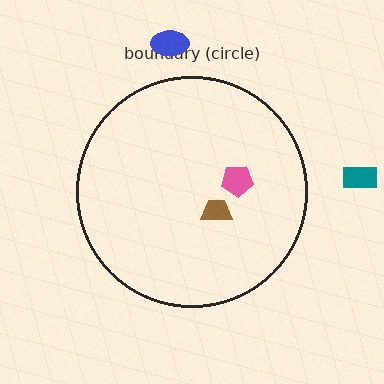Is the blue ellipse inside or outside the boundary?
Outside.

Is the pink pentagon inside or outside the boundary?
Inside.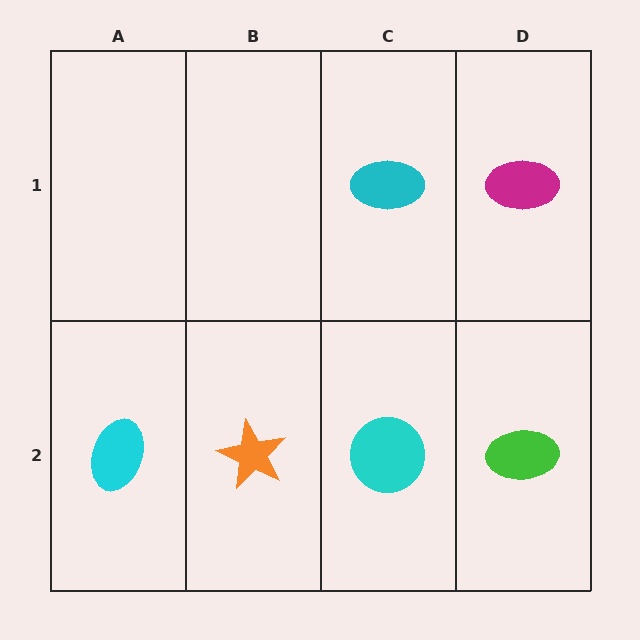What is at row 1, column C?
A cyan ellipse.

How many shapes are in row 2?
4 shapes.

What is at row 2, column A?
A cyan ellipse.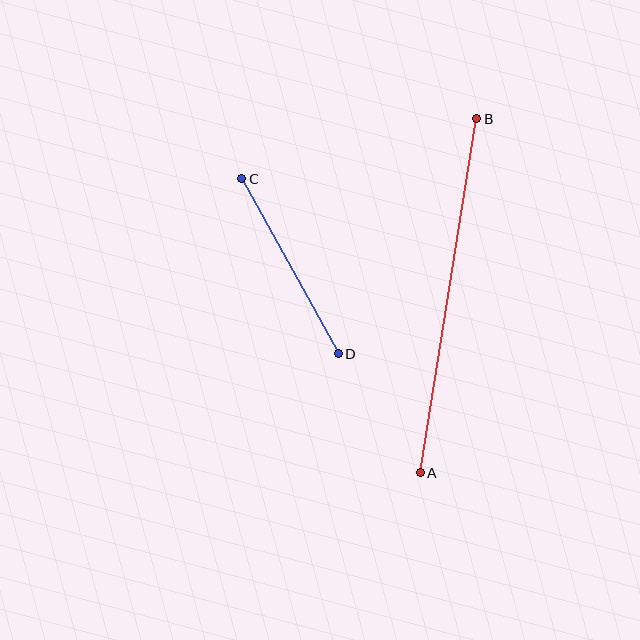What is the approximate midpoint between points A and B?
The midpoint is at approximately (449, 296) pixels.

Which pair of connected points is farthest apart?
Points A and B are farthest apart.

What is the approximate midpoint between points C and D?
The midpoint is at approximately (290, 266) pixels.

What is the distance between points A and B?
The distance is approximately 359 pixels.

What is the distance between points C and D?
The distance is approximately 200 pixels.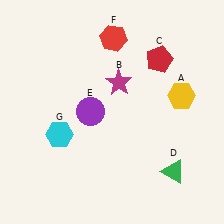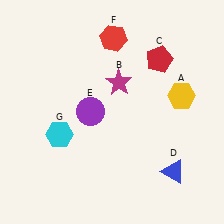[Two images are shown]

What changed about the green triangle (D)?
In Image 1, D is green. In Image 2, it changed to blue.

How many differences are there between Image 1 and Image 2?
There is 1 difference between the two images.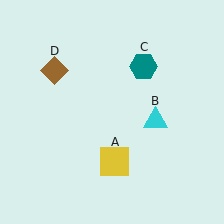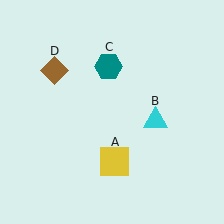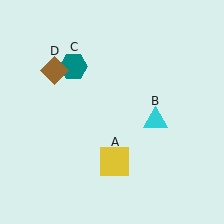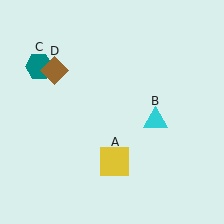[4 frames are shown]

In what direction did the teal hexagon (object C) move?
The teal hexagon (object C) moved left.